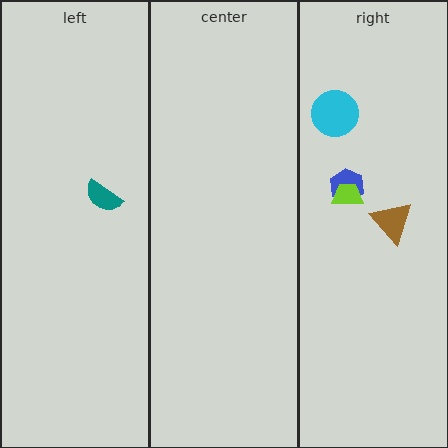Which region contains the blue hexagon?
The right region.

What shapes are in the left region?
The teal semicircle.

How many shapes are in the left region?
1.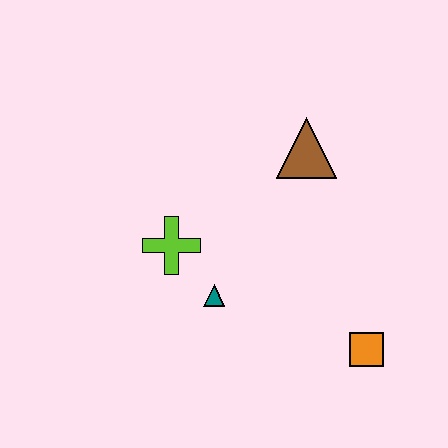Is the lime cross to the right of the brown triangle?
No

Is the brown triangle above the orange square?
Yes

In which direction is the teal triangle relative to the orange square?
The teal triangle is to the left of the orange square.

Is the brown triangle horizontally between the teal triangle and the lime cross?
No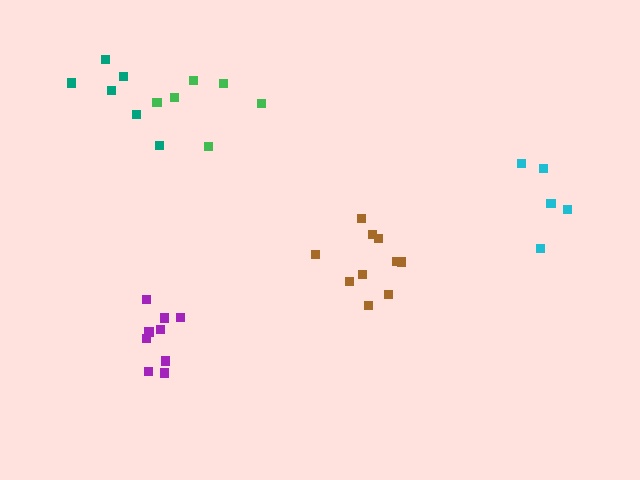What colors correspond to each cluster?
The clusters are colored: teal, cyan, brown, purple, green.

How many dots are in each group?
Group 1: 6 dots, Group 2: 5 dots, Group 3: 10 dots, Group 4: 9 dots, Group 5: 6 dots (36 total).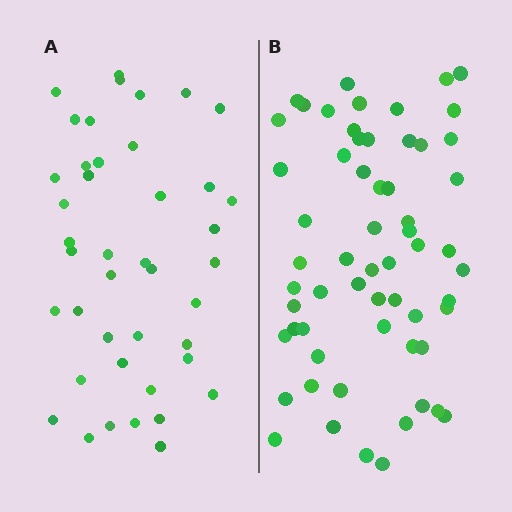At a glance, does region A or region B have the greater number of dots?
Region B (the right region) has more dots.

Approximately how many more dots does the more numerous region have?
Region B has approximately 20 more dots than region A.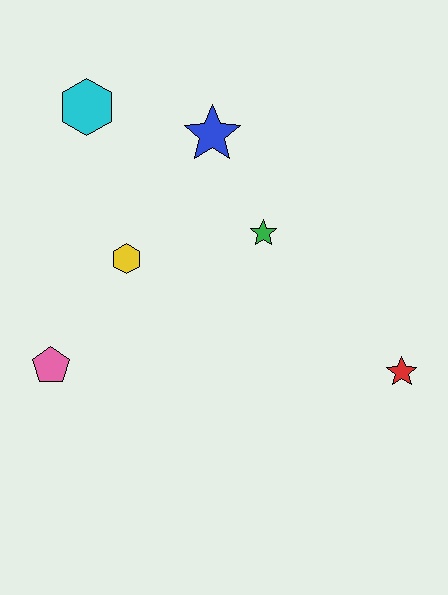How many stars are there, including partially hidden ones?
There are 3 stars.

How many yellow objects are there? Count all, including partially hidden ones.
There is 1 yellow object.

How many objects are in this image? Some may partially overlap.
There are 6 objects.